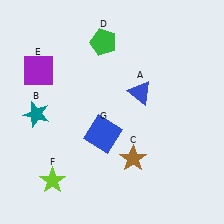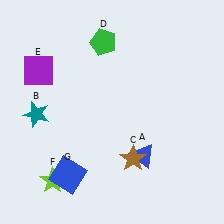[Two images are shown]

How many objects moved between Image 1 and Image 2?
2 objects moved between the two images.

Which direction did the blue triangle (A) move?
The blue triangle (A) moved down.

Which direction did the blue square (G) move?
The blue square (G) moved down.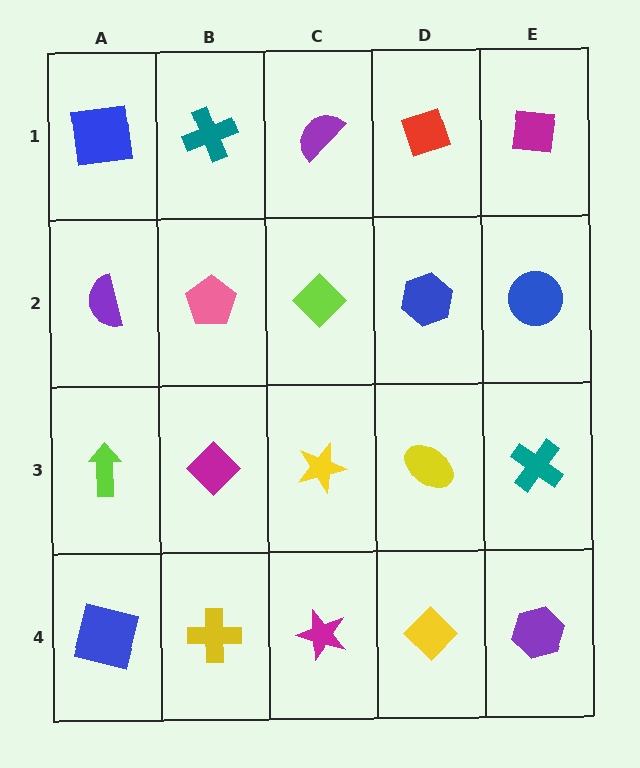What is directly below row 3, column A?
A blue square.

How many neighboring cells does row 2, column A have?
3.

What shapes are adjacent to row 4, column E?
A teal cross (row 3, column E), a yellow diamond (row 4, column D).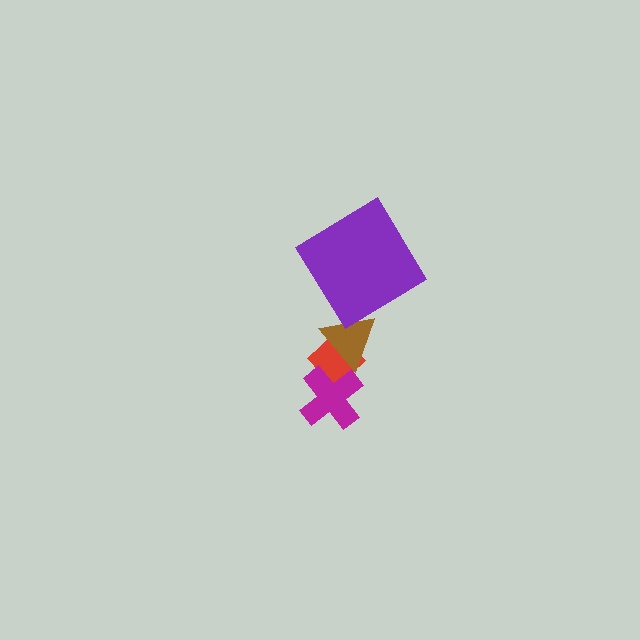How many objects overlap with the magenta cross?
1 object overlaps with the magenta cross.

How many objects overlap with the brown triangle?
1 object overlaps with the brown triangle.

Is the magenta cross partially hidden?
No, no other shape covers it.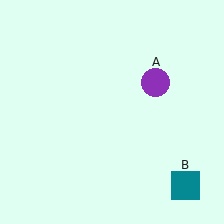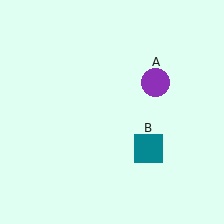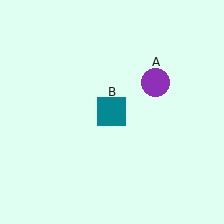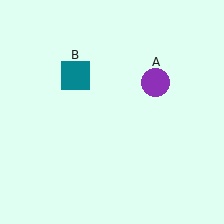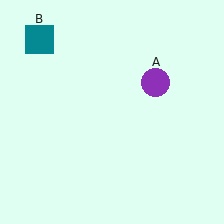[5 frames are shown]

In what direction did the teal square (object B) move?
The teal square (object B) moved up and to the left.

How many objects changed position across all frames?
1 object changed position: teal square (object B).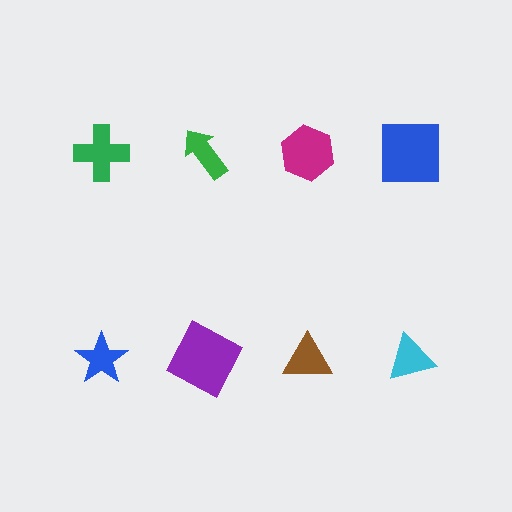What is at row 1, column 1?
A green cross.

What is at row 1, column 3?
A magenta hexagon.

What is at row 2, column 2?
A purple square.